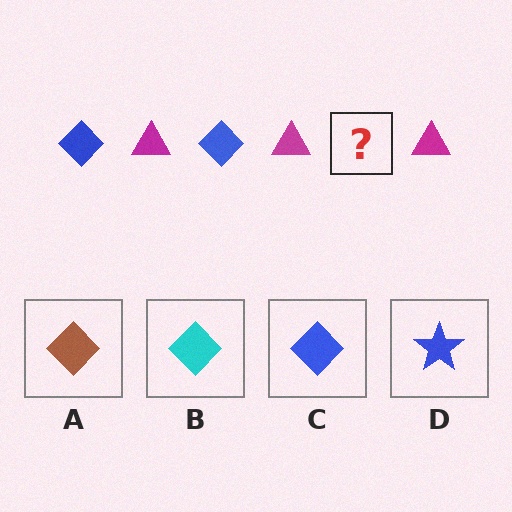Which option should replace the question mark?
Option C.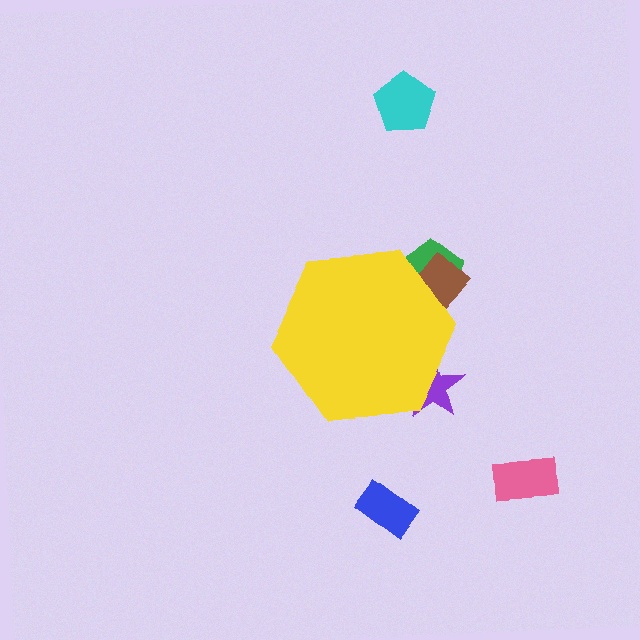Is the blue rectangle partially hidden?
No, the blue rectangle is fully visible.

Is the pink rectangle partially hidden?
No, the pink rectangle is fully visible.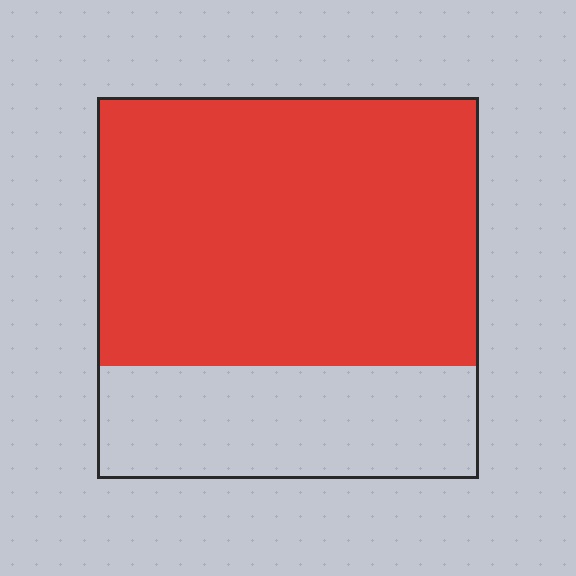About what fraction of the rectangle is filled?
About two thirds (2/3).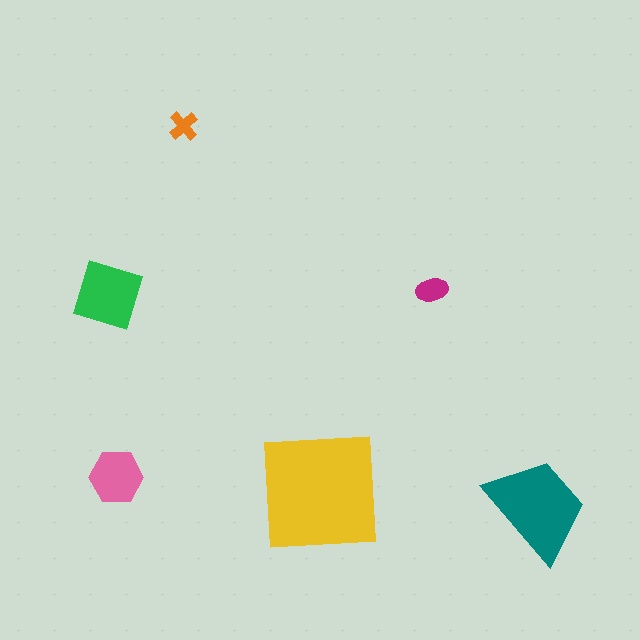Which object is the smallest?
The orange cross.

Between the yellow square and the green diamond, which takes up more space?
The yellow square.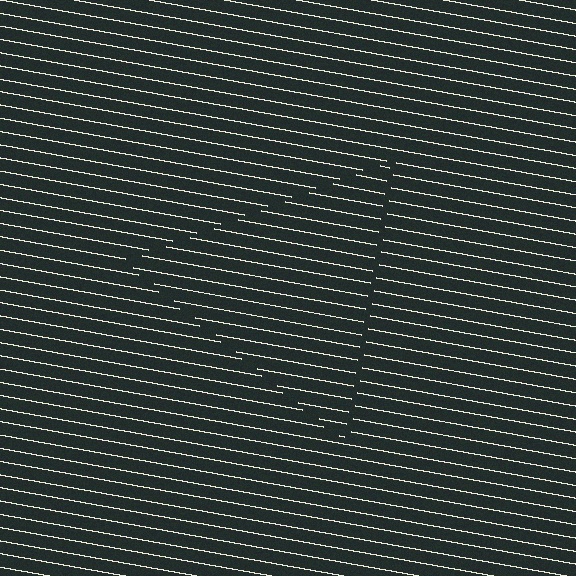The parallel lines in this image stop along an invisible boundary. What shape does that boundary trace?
An illusory triangle. The interior of the shape contains the same grating, shifted by half a period — the contour is defined by the phase discontinuity where line-ends from the inner and outer gratings abut.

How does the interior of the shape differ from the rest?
The interior of the shape contains the same grating, shifted by half a period — the contour is defined by the phase discontinuity where line-ends from the inner and outer gratings abut.